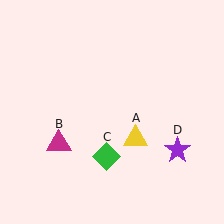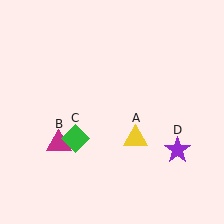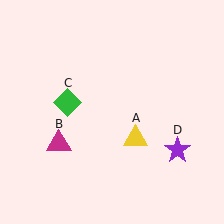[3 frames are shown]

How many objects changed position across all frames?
1 object changed position: green diamond (object C).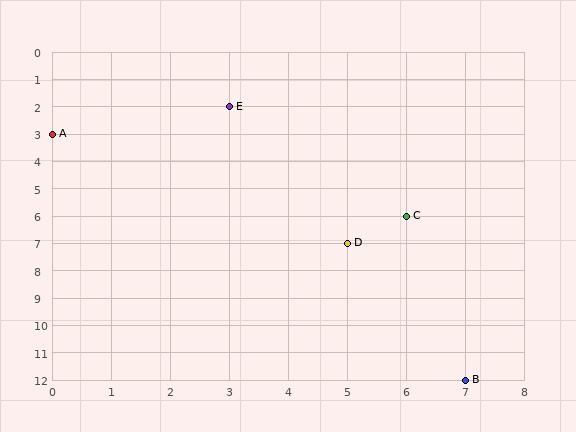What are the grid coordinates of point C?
Point C is at grid coordinates (6, 6).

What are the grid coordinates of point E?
Point E is at grid coordinates (3, 2).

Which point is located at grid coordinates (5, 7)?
Point D is at (5, 7).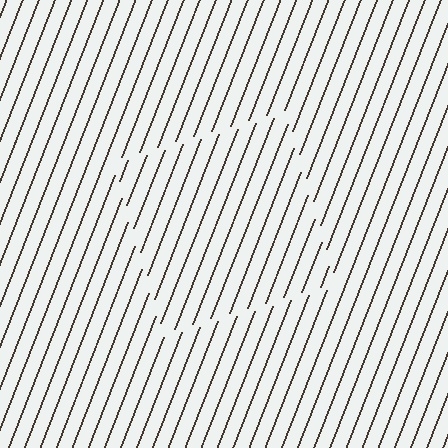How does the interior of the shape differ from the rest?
The interior of the shape contains the same grating, shifted by half a period — the contour is defined by the phase discontinuity where line-ends from the inner and outer gratings abut.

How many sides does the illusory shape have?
4 sides — the line-ends trace a square.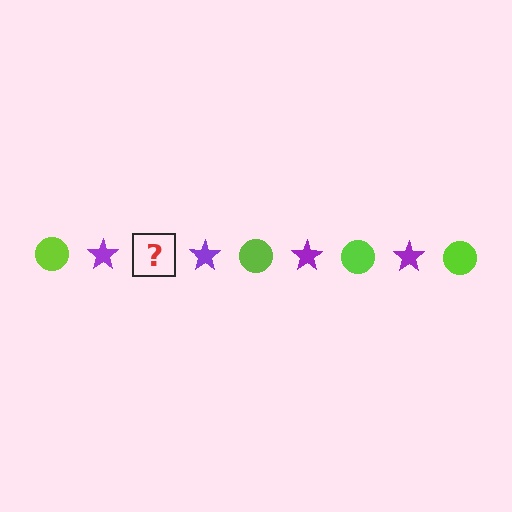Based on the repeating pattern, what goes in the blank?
The blank should be a lime circle.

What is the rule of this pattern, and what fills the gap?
The rule is that the pattern alternates between lime circle and purple star. The gap should be filled with a lime circle.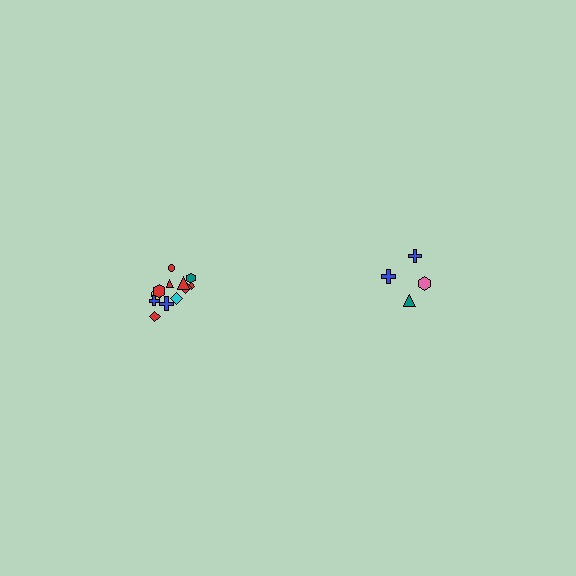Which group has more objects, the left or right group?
The left group.